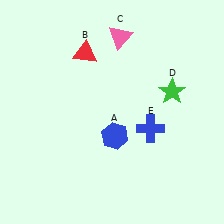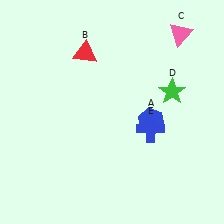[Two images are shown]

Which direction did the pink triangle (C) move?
The pink triangle (C) moved right.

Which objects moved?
The objects that moved are: the blue hexagon (A), the pink triangle (C).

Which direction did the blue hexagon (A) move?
The blue hexagon (A) moved right.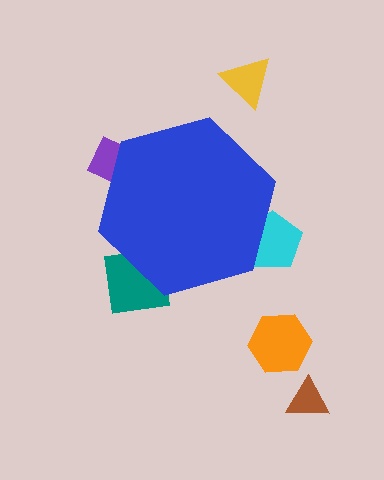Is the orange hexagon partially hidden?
No, the orange hexagon is fully visible.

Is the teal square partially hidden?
Yes, the teal square is partially hidden behind the blue hexagon.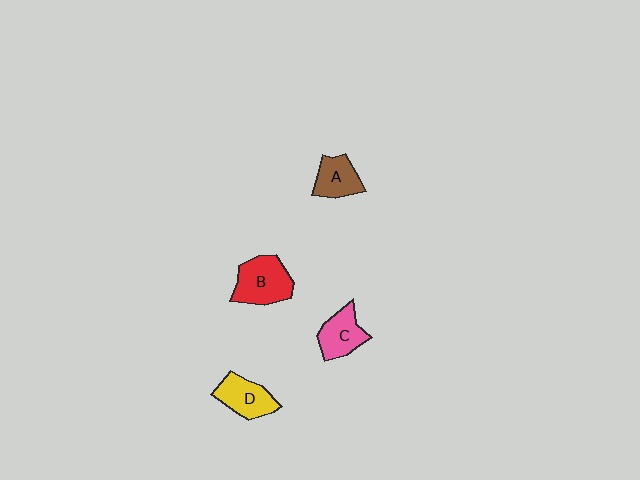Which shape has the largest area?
Shape B (red).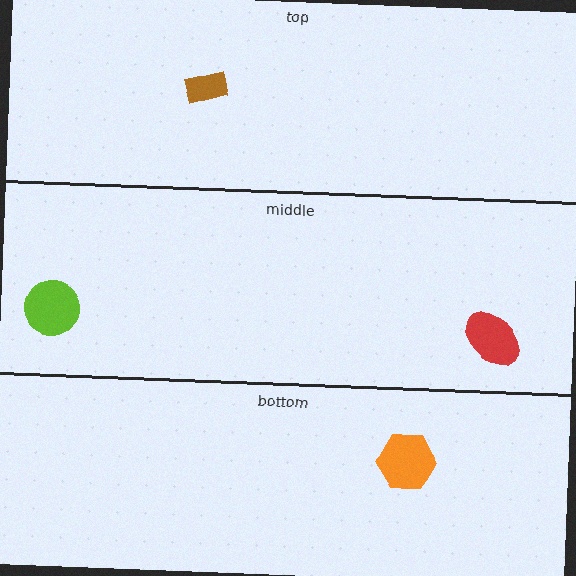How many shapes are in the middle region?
2.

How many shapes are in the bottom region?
1.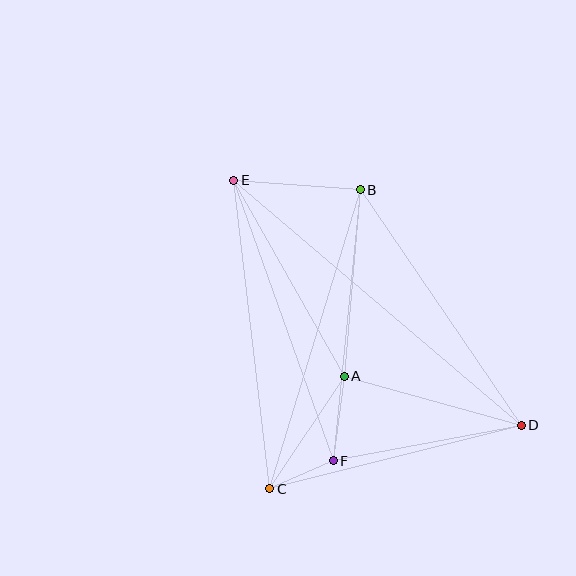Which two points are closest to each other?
Points C and F are closest to each other.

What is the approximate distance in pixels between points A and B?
The distance between A and B is approximately 187 pixels.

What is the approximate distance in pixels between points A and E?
The distance between A and E is approximately 225 pixels.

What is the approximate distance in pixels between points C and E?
The distance between C and E is approximately 310 pixels.